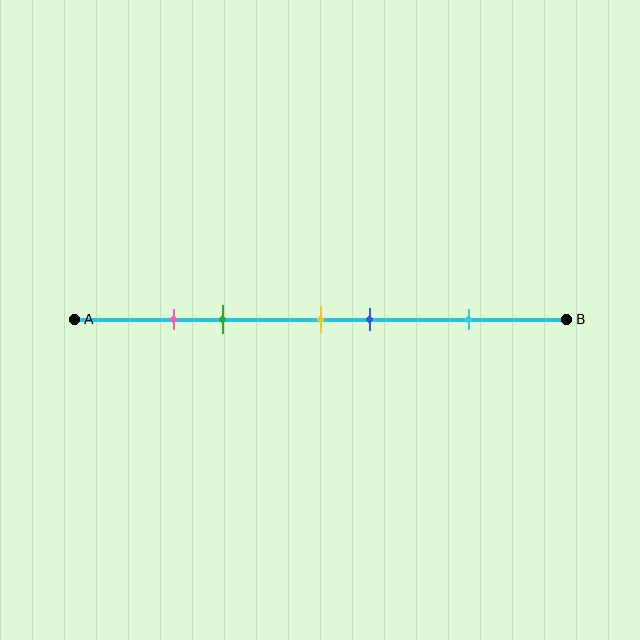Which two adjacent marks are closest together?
The pink and green marks are the closest adjacent pair.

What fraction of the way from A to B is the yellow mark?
The yellow mark is approximately 50% (0.5) of the way from A to B.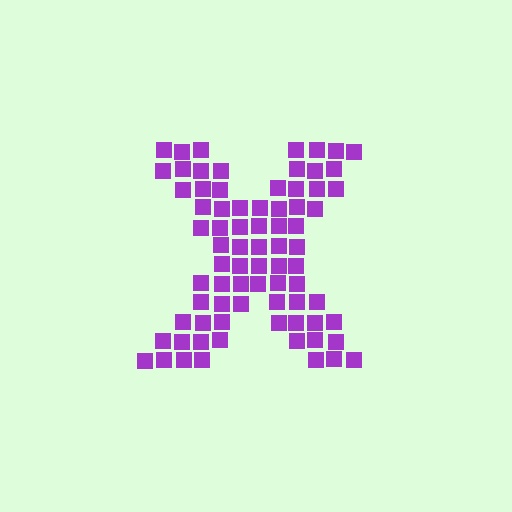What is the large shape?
The large shape is the letter X.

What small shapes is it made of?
It is made of small squares.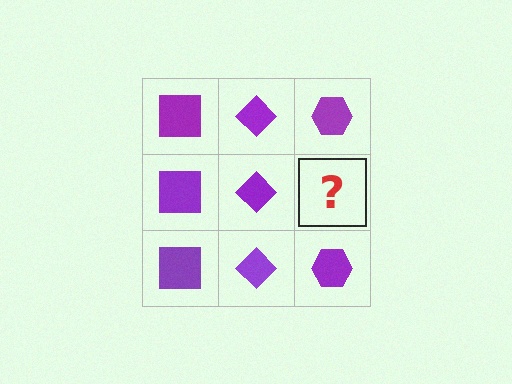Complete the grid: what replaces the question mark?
The question mark should be replaced with a purple hexagon.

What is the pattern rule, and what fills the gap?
The rule is that each column has a consistent shape. The gap should be filled with a purple hexagon.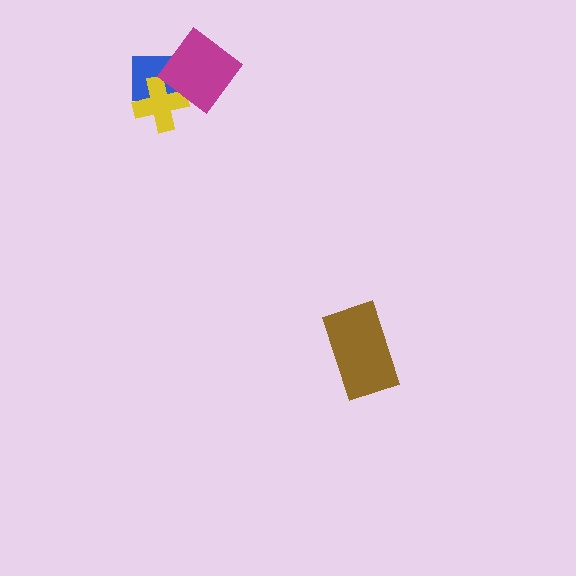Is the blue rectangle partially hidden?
Yes, it is partially covered by another shape.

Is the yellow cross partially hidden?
Yes, it is partially covered by another shape.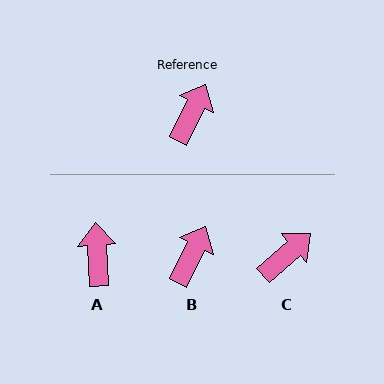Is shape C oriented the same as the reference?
No, it is off by about 22 degrees.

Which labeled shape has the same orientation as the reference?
B.